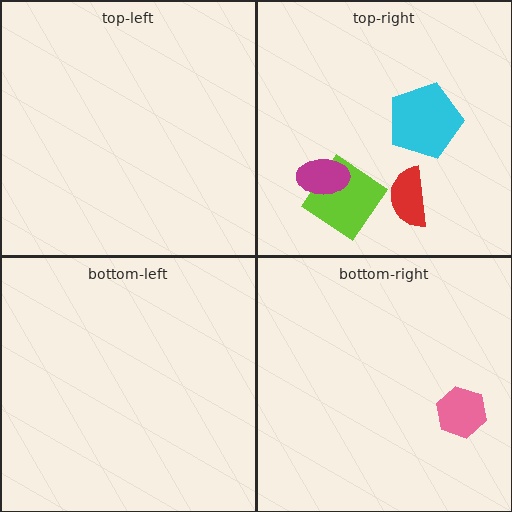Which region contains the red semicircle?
The top-right region.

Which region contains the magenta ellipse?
The top-right region.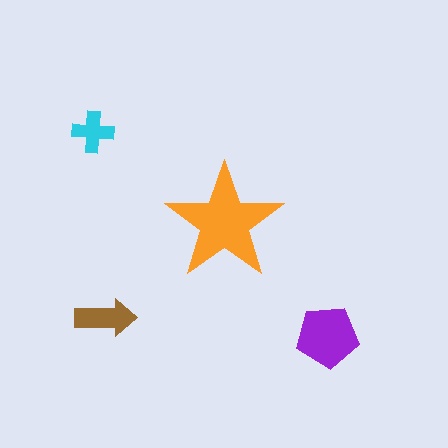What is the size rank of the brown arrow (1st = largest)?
3rd.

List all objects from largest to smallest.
The orange star, the purple pentagon, the brown arrow, the cyan cross.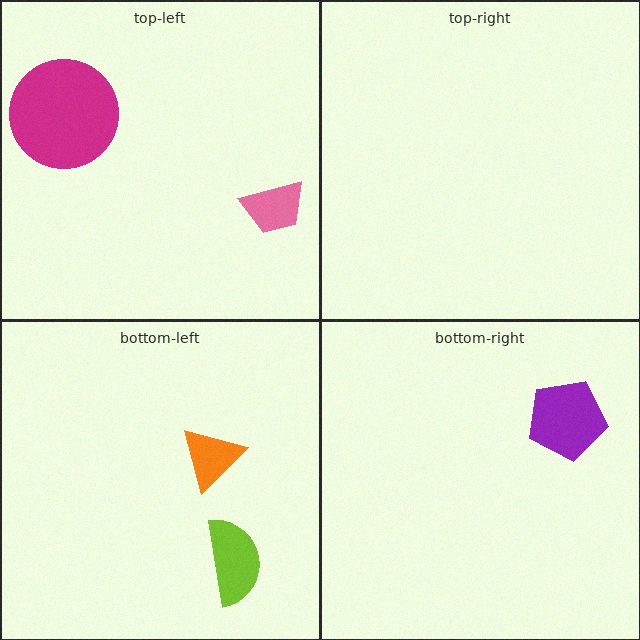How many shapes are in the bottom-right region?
1.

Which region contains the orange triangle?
The bottom-left region.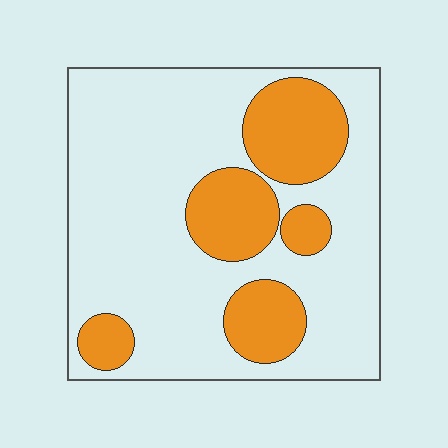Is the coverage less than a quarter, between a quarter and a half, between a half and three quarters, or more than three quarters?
Between a quarter and a half.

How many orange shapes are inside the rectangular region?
5.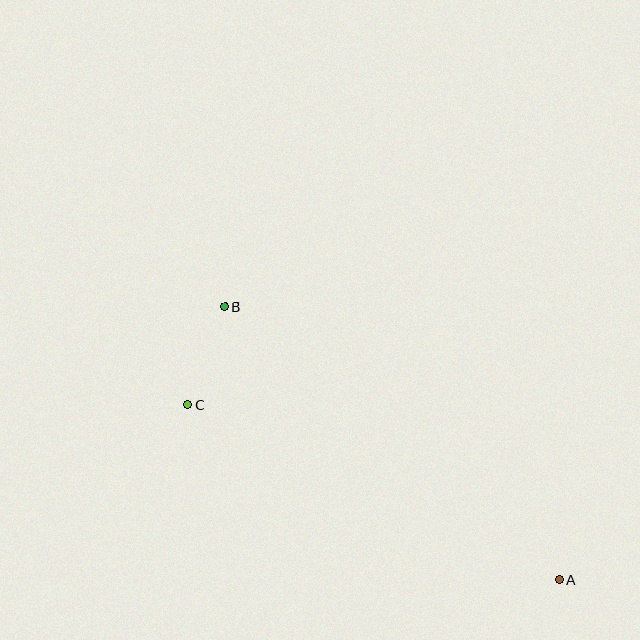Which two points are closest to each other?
Points B and C are closest to each other.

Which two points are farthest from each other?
Points A and B are farthest from each other.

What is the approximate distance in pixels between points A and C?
The distance between A and C is approximately 410 pixels.